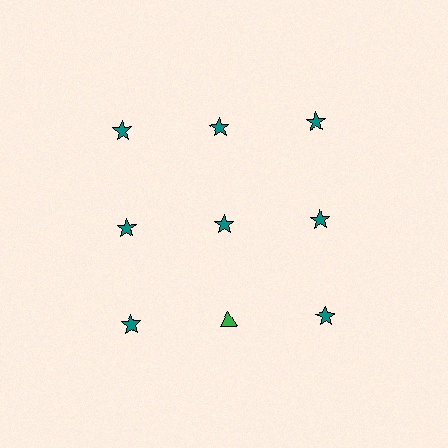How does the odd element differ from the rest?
It differs in both color (green instead of teal) and shape (triangle instead of star).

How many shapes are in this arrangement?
There are 9 shapes arranged in a grid pattern.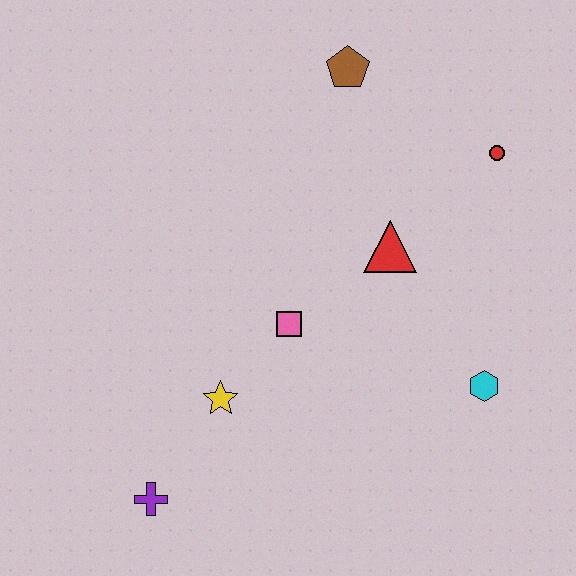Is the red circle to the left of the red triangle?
No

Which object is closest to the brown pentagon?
The red circle is closest to the brown pentagon.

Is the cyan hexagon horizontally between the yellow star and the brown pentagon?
No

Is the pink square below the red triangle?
Yes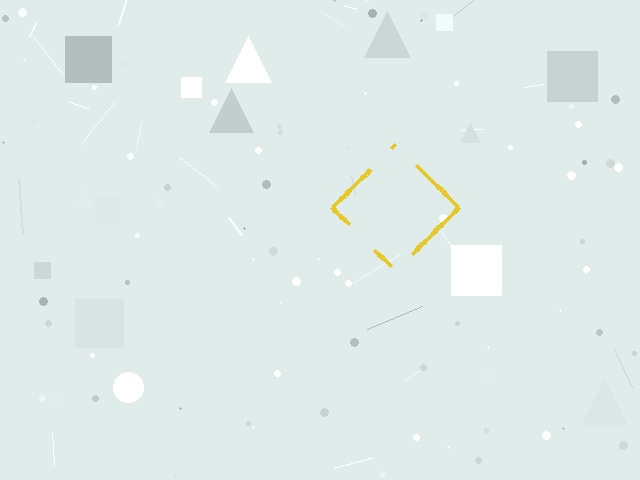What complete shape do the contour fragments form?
The contour fragments form a diamond.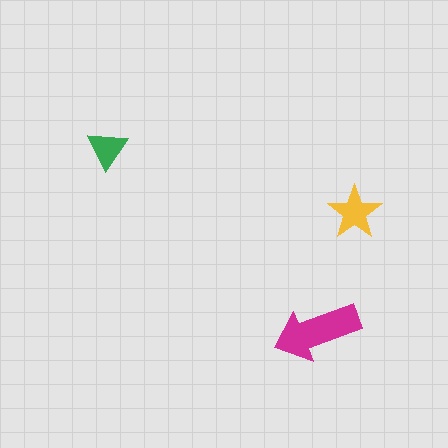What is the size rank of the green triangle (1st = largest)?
3rd.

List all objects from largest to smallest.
The magenta arrow, the yellow star, the green triangle.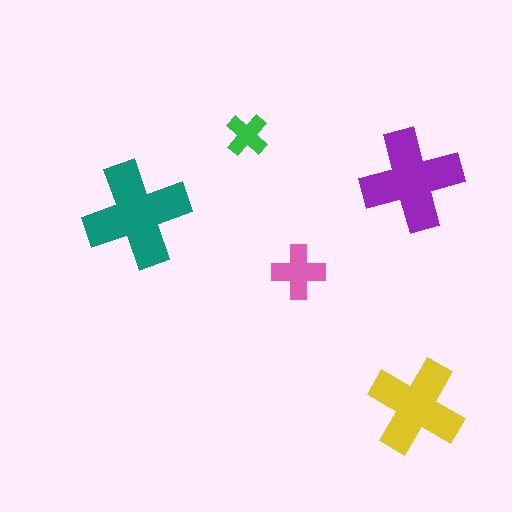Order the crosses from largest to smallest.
the teal one, the purple one, the yellow one, the pink one, the green one.